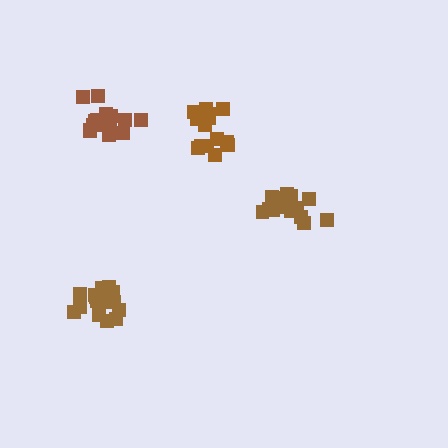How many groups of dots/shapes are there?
There are 4 groups.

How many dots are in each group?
Group 1: 16 dots, Group 2: 14 dots, Group 3: 19 dots, Group 4: 17 dots (66 total).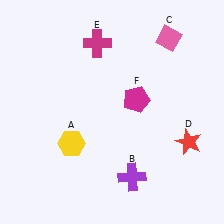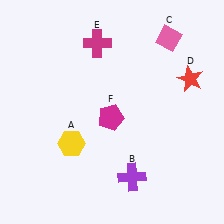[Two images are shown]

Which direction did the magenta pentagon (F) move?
The magenta pentagon (F) moved left.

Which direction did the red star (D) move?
The red star (D) moved up.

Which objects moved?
The objects that moved are: the red star (D), the magenta pentagon (F).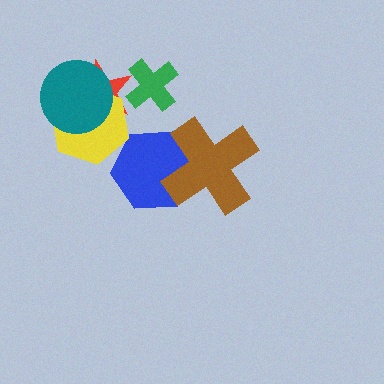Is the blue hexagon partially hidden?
Yes, it is partially covered by another shape.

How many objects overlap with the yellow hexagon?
2 objects overlap with the yellow hexagon.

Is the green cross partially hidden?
No, no other shape covers it.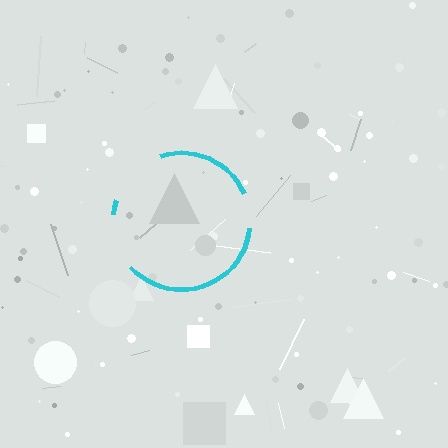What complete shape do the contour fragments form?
The contour fragments form a circle.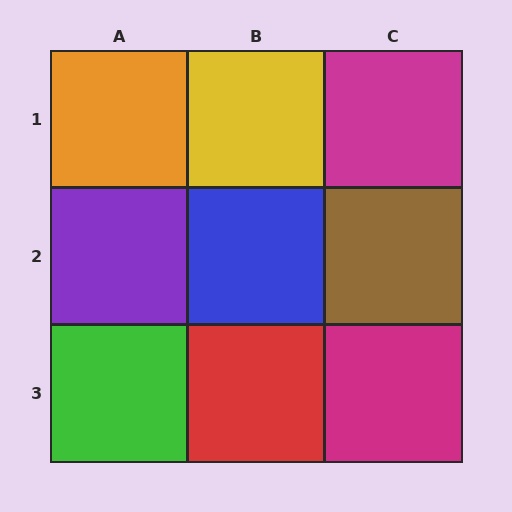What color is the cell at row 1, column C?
Magenta.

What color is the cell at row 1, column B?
Yellow.